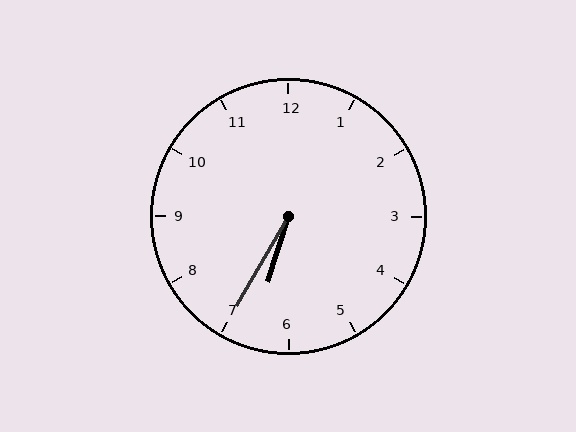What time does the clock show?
6:35.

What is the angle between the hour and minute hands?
Approximately 12 degrees.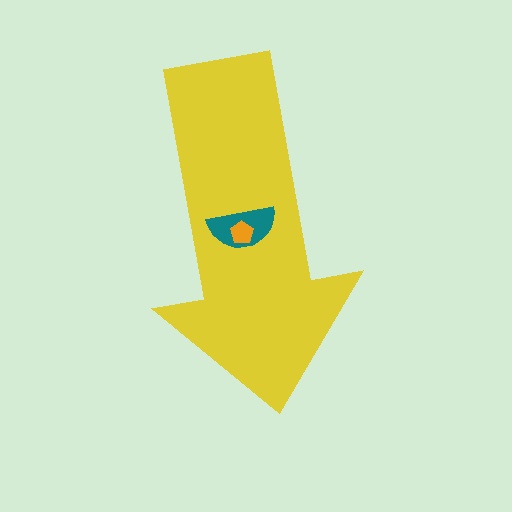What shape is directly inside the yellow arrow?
The teal semicircle.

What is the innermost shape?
The orange pentagon.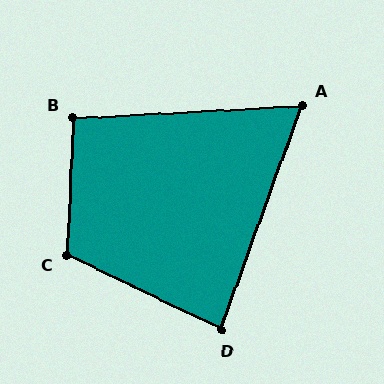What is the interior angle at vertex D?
Approximately 85 degrees (acute).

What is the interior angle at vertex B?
Approximately 95 degrees (obtuse).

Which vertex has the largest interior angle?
C, at approximately 113 degrees.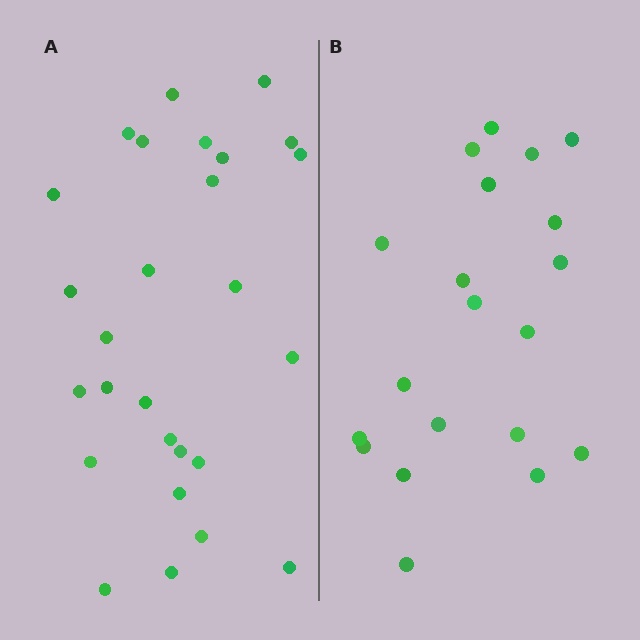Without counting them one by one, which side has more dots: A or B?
Region A (the left region) has more dots.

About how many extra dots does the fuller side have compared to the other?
Region A has roughly 8 or so more dots than region B.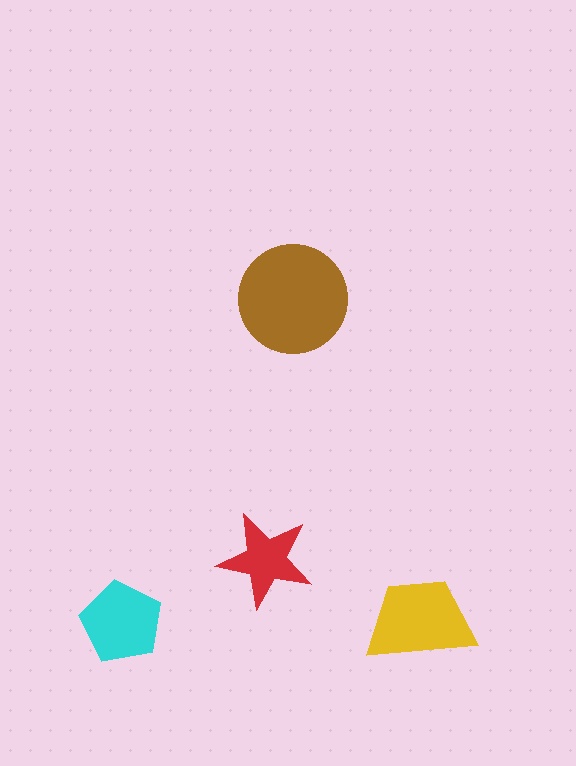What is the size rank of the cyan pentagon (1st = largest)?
3rd.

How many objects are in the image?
There are 4 objects in the image.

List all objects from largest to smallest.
The brown circle, the yellow trapezoid, the cyan pentagon, the red star.